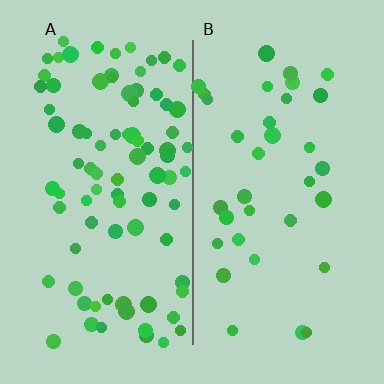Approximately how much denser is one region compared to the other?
Approximately 2.5× — region A over region B.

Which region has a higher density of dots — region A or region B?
A (the left).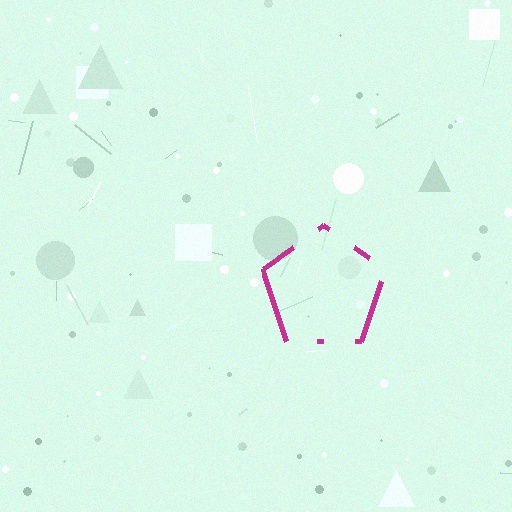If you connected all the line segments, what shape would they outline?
They would outline a pentagon.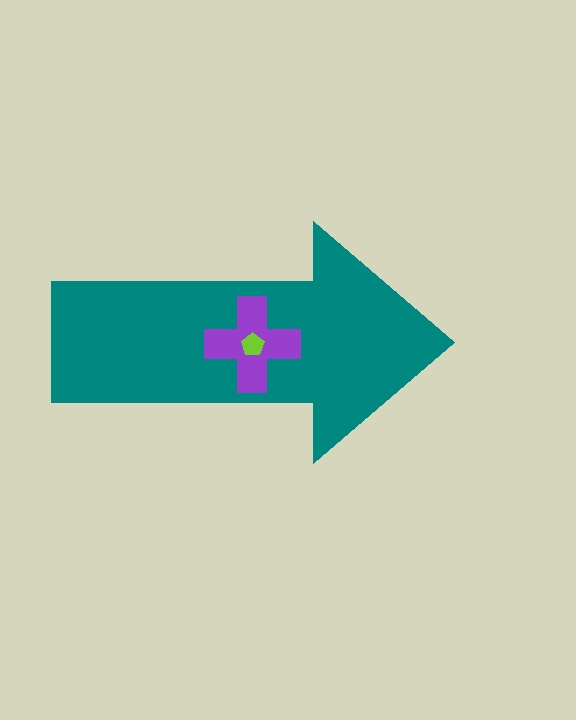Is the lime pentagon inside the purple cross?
Yes.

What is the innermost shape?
The lime pentagon.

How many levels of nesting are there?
3.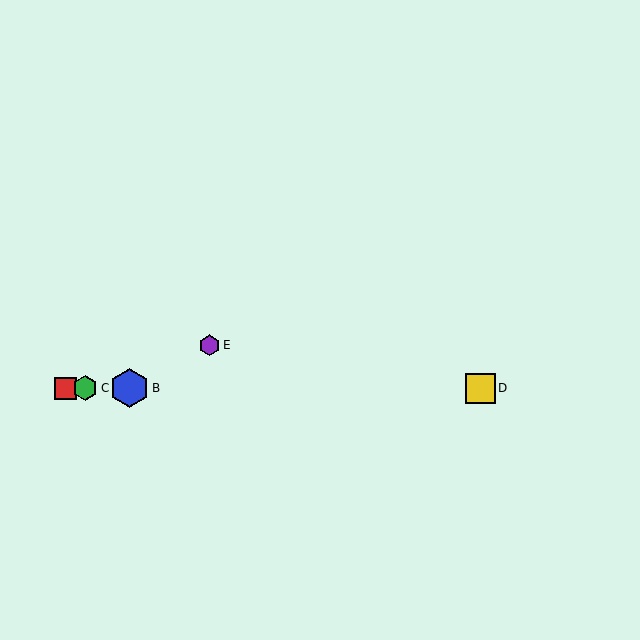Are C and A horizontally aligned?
Yes, both are at y≈388.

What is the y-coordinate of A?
Object A is at y≈388.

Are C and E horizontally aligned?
No, C is at y≈388 and E is at y≈345.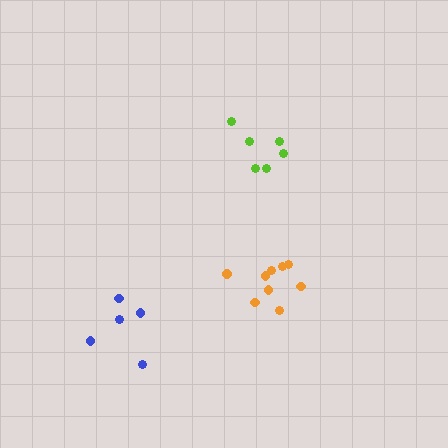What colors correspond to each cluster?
The clusters are colored: lime, blue, orange.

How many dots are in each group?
Group 1: 6 dots, Group 2: 5 dots, Group 3: 9 dots (20 total).